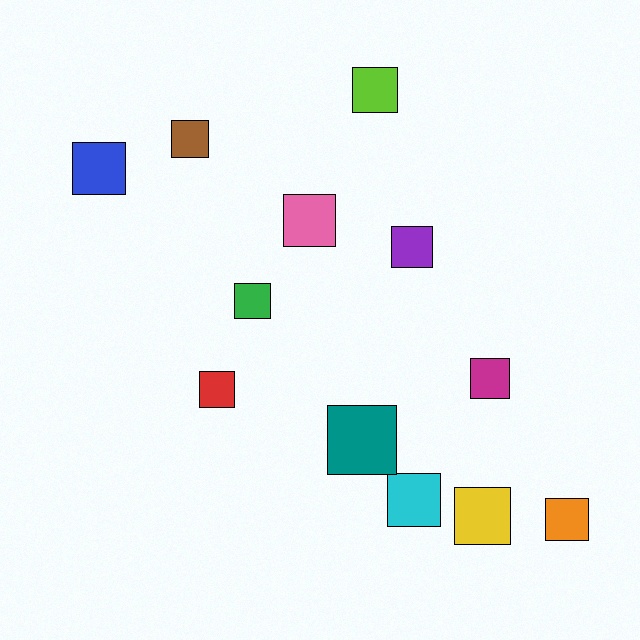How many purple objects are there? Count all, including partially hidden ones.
There is 1 purple object.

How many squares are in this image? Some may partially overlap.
There are 12 squares.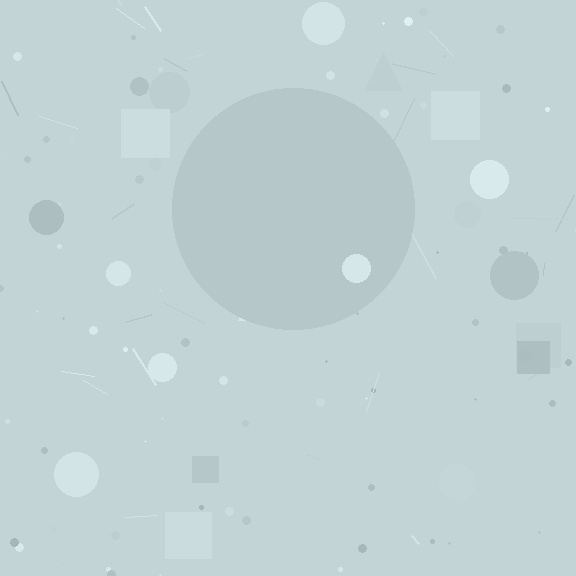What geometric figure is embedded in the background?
A circle is embedded in the background.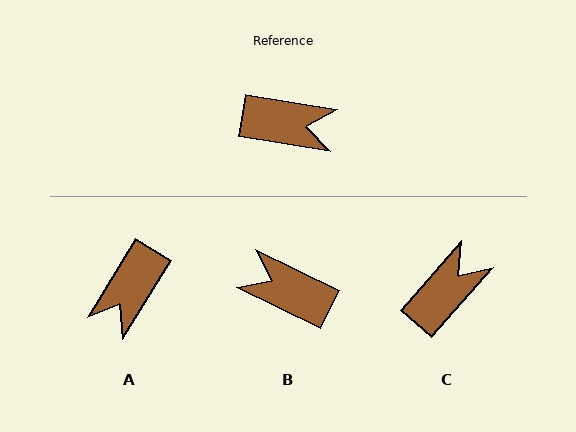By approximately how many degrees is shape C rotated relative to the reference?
Approximately 58 degrees counter-clockwise.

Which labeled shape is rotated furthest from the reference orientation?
B, about 163 degrees away.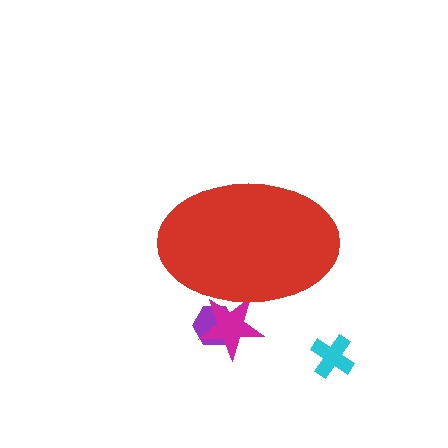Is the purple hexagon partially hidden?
Yes, the purple hexagon is partially hidden behind the red ellipse.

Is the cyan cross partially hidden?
No, the cyan cross is fully visible.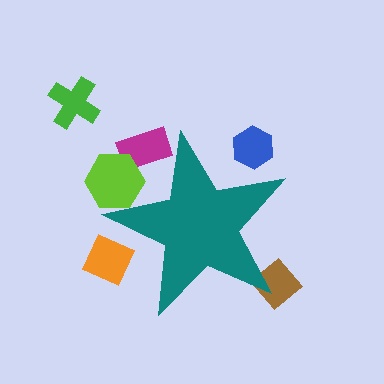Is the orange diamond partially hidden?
Yes, the orange diamond is partially hidden behind the teal star.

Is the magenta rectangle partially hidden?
Yes, the magenta rectangle is partially hidden behind the teal star.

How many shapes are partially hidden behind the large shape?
5 shapes are partially hidden.